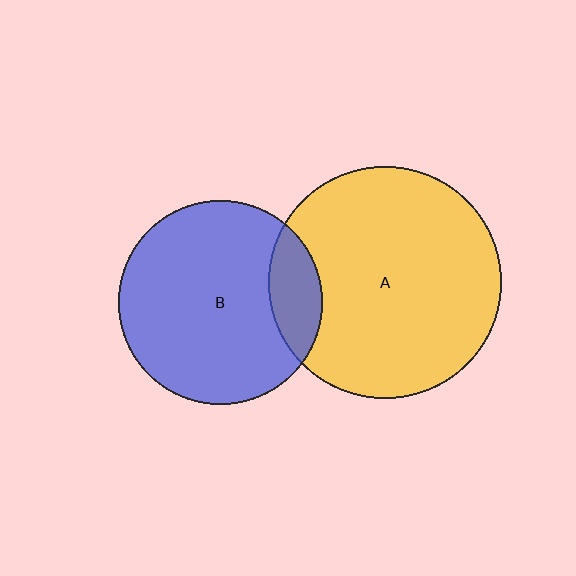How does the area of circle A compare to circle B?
Approximately 1.3 times.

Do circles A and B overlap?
Yes.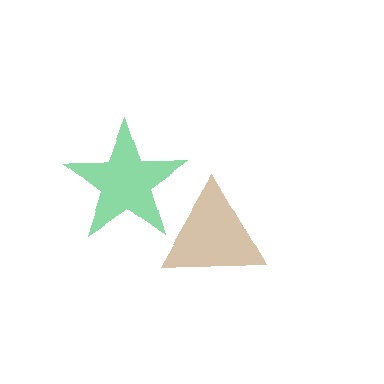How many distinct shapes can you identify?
There are 2 distinct shapes: a green star, a brown triangle.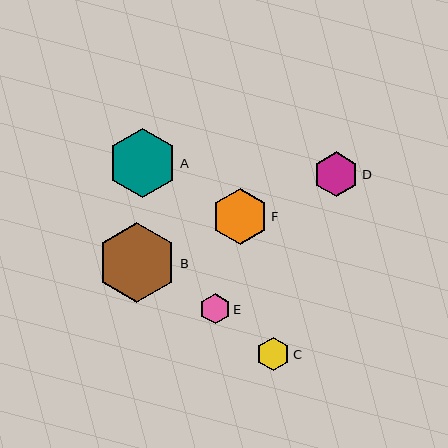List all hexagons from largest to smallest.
From largest to smallest: B, A, F, D, C, E.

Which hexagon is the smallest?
Hexagon E is the smallest with a size of approximately 30 pixels.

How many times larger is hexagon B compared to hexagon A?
Hexagon B is approximately 1.2 times the size of hexagon A.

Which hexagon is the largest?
Hexagon B is the largest with a size of approximately 80 pixels.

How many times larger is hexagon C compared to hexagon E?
Hexagon C is approximately 1.1 times the size of hexagon E.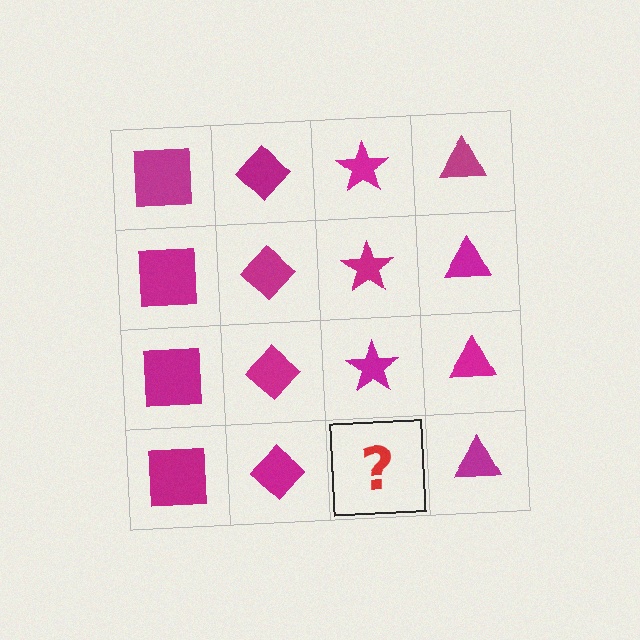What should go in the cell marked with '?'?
The missing cell should contain a magenta star.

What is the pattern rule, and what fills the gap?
The rule is that each column has a consistent shape. The gap should be filled with a magenta star.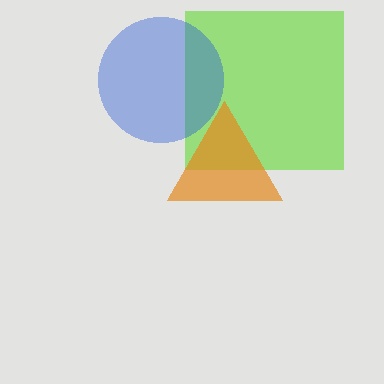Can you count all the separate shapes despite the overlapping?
Yes, there are 3 separate shapes.